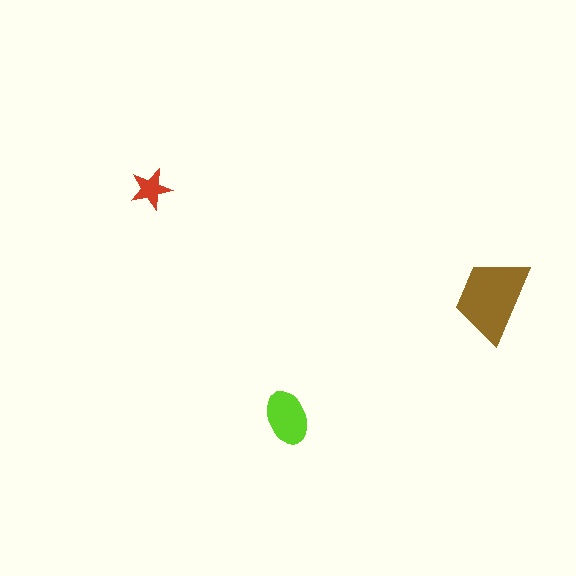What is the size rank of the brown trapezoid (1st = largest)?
1st.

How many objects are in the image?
There are 3 objects in the image.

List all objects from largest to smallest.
The brown trapezoid, the lime ellipse, the red star.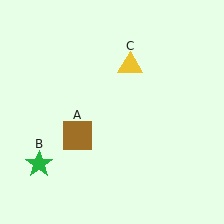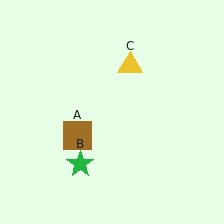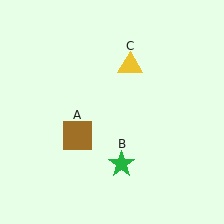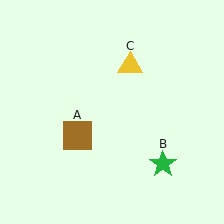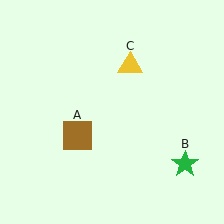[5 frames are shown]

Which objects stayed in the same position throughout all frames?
Brown square (object A) and yellow triangle (object C) remained stationary.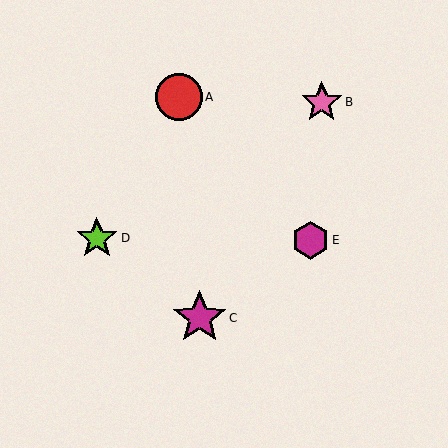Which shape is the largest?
The magenta star (labeled C) is the largest.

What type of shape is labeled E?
Shape E is a magenta hexagon.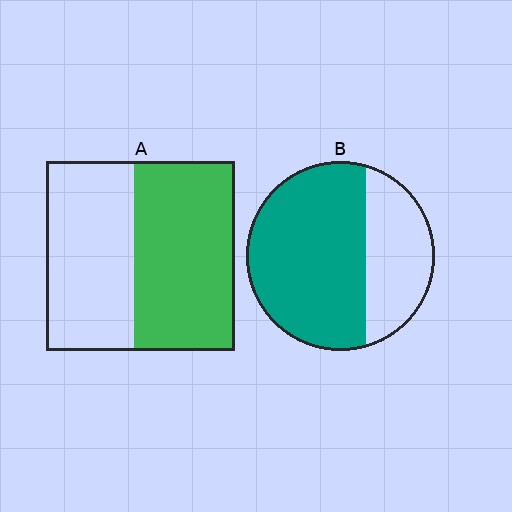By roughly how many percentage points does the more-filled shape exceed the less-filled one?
By roughly 15 percentage points (B over A).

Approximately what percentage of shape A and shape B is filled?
A is approximately 55% and B is approximately 65%.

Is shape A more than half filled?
Roughly half.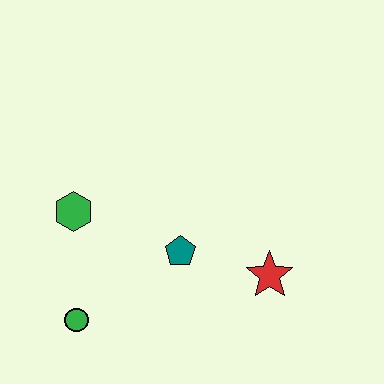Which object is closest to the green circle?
The green hexagon is closest to the green circle.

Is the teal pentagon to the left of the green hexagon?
No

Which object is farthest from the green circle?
The red star is farthest from the green circle.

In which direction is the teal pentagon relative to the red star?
The teal pentagon is to the left of the red star.